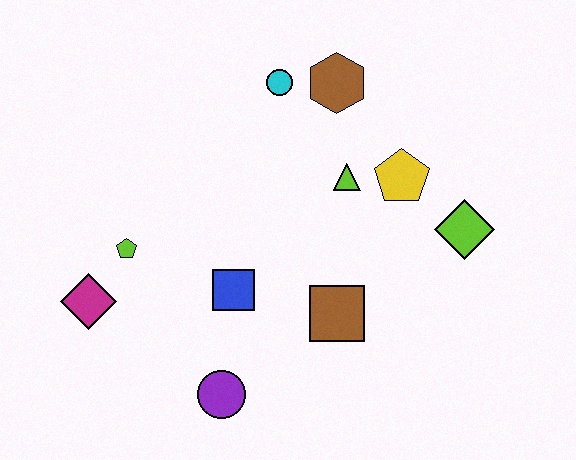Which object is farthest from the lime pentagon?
The lime diamond is farthest from the lime pentagon.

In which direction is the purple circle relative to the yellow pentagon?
The purple circle is below the yellow pentagon.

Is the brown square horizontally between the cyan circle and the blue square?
No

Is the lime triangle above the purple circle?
Yes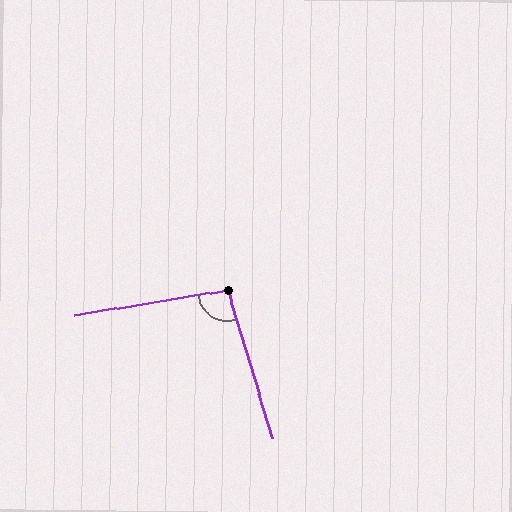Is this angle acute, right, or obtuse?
It is obtuse.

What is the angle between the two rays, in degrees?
Approximately 97 degrees.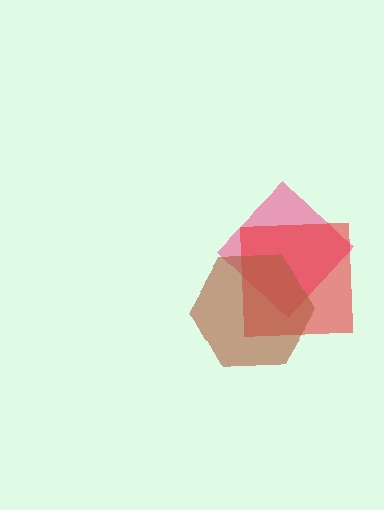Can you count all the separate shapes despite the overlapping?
Yes, there are 3 separate shapes.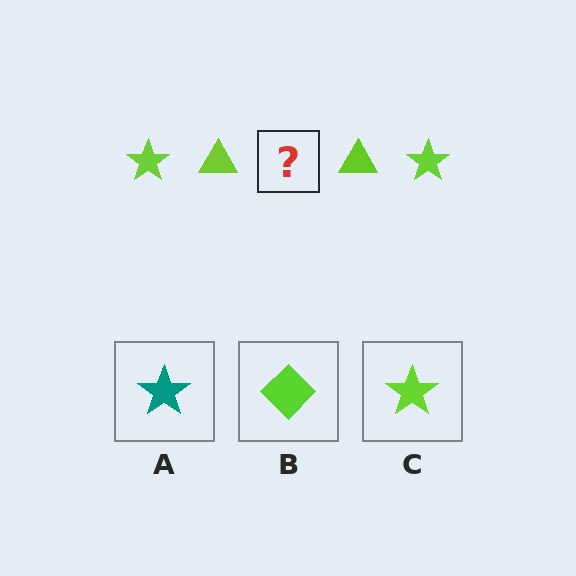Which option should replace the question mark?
Option C.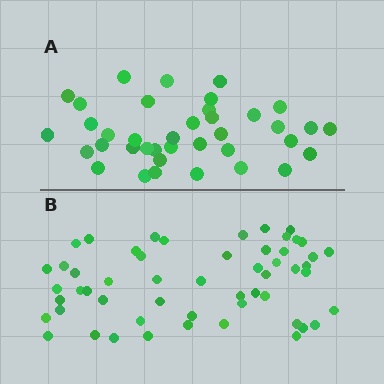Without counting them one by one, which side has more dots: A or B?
Region B (the bottom region) has more dots.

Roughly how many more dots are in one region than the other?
Region B has approximately 15 more dots than region A.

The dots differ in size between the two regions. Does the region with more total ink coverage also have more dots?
No. Region A has more total ink coverage because its dots are larger, but region B actually contains more individual dots. Total area can be misleading — the number of items is what matters here.